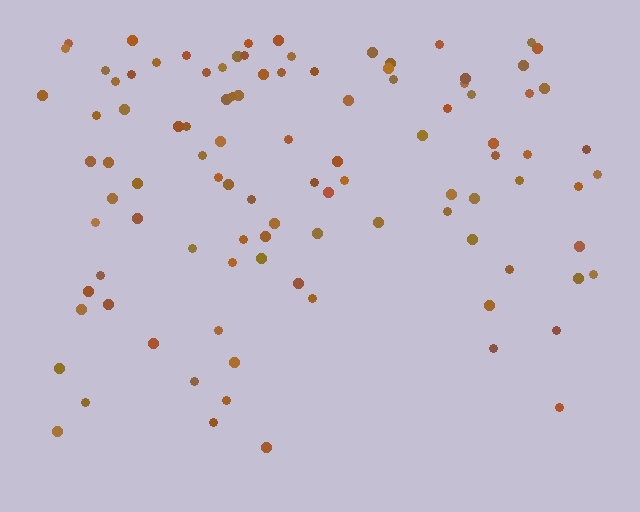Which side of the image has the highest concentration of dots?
The top.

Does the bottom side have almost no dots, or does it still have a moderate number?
Still a moderate number, just noticeably fewer than the top.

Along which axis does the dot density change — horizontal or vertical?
Vertical.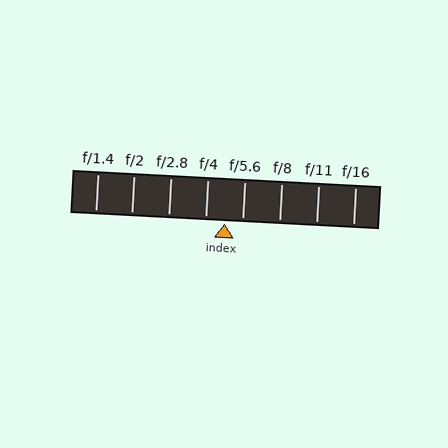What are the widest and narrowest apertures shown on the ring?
The widest aperture shown is f/1.4 and the narrowest is f/16.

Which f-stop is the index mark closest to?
The index mark is closest to f/5.6.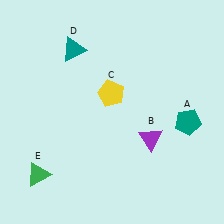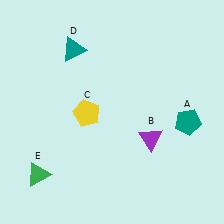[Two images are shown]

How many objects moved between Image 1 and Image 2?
1 object moved between the two images.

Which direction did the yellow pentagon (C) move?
The yellow pentagon (C) moved left.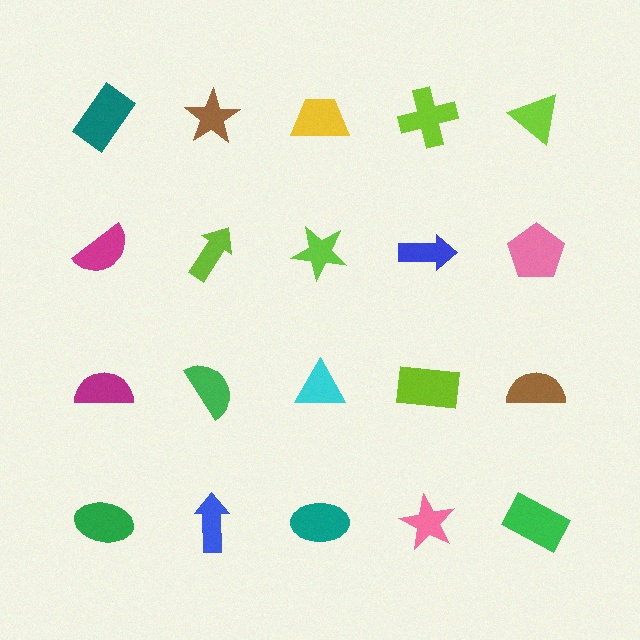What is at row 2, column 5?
A pink pentagon.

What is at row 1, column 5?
A lime triangle.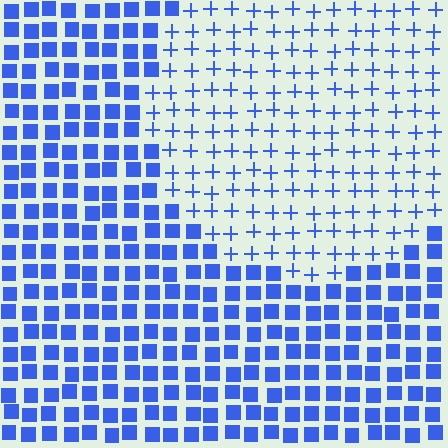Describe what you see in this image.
The image is filled with small blue elements arranged in a uniform grid. A circle-shaped region contains plus signs, while the surrounding area contains squares. The boundary is defined purely by the change in element shape.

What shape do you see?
I see a circle.